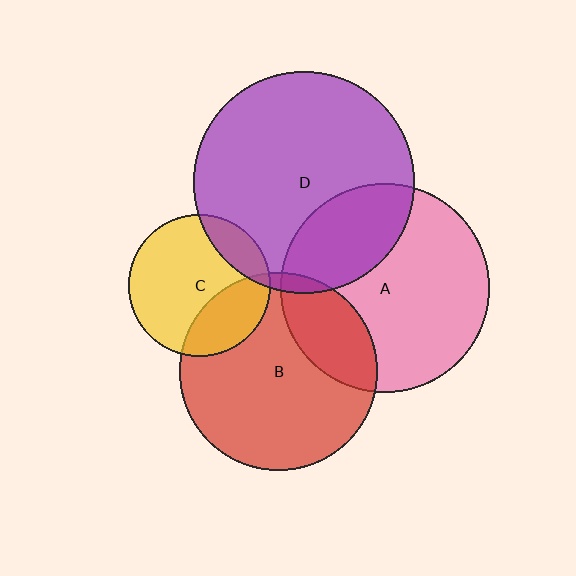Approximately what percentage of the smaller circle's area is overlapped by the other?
Approximately 25%.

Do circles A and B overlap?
Yes.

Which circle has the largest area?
Circle D (purple).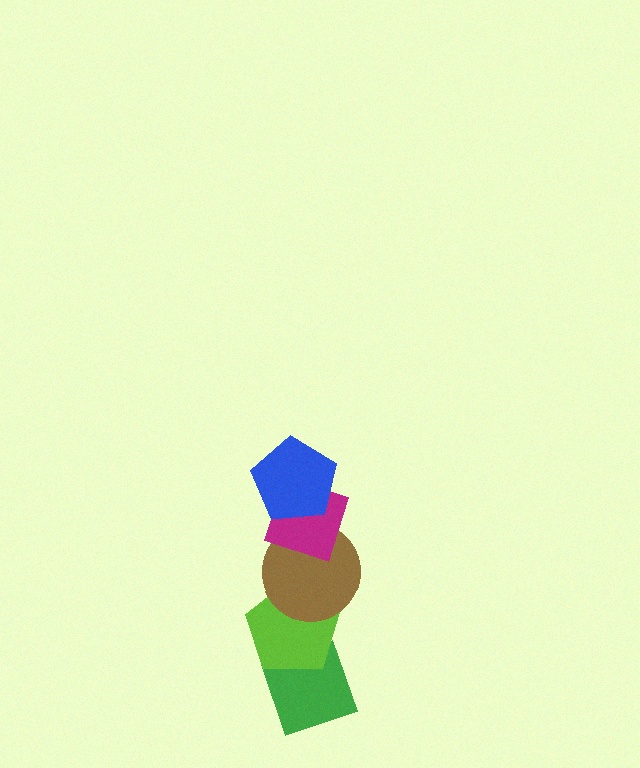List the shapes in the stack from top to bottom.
From top to bottom: the blue pentagon, the magenta diamond, the brown circle, the lime pentagon, the green diamond.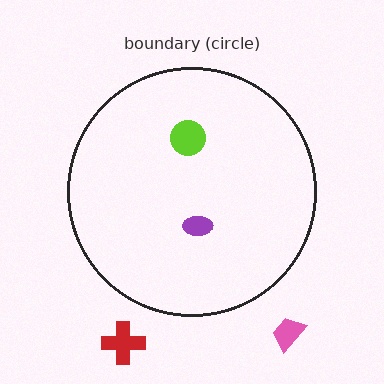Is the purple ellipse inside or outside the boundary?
Inside.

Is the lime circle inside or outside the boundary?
Inside.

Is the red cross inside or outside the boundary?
Outside.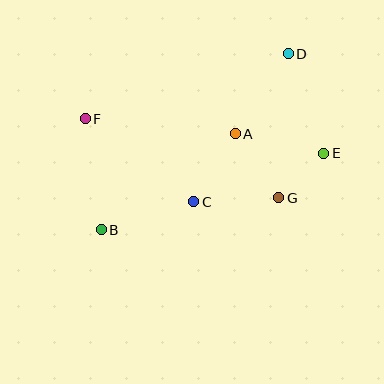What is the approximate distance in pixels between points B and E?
The distance between B and E is approximately 235 pixels.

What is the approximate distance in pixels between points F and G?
The distance between F and G is approximately 209 pixels.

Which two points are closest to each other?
Points E and G are closest to each other.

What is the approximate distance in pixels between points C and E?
The distance between C and E is approximately 139 pixels.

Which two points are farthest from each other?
Points B and D are farthest from each other.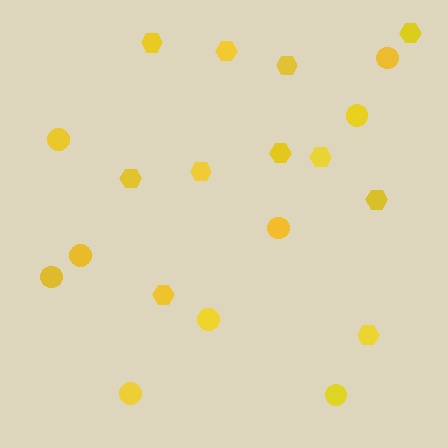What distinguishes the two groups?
There are 2 groups: one group of hexagons (11) and one group of circles (9).